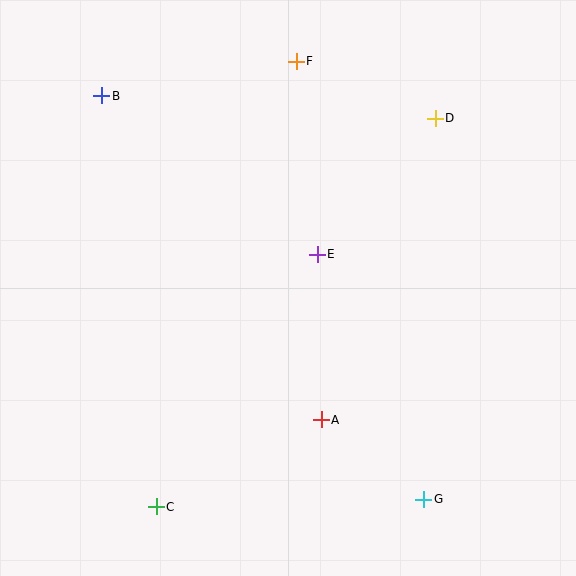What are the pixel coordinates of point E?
Point E is at (317, 254).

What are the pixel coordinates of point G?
Point G is at (424, 499).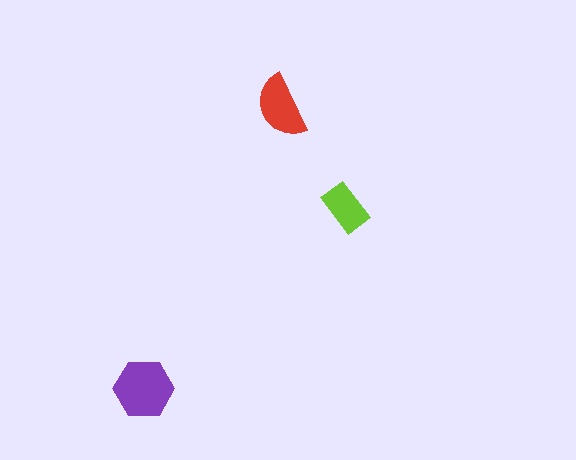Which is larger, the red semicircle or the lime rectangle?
The red semicircle.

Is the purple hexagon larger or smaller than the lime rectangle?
Larger.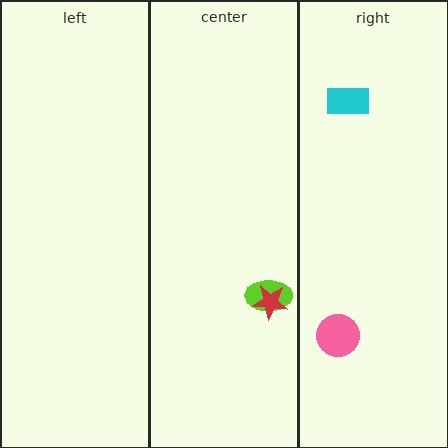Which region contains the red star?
The center region.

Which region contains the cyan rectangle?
The right region.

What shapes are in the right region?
The cyan rectangle, the pink circle.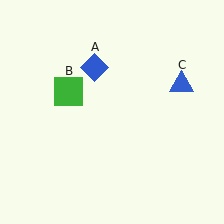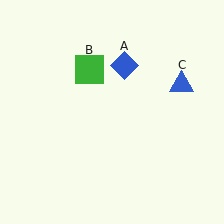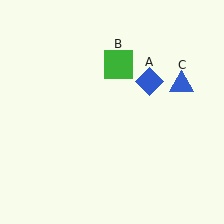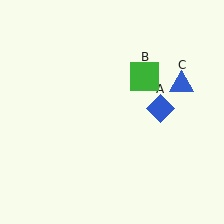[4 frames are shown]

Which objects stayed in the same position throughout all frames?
Blue triangle (object C) remained stationary.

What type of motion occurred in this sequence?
The blue diamond (object A), green square (object B) rotated clockwise around the center of the scene.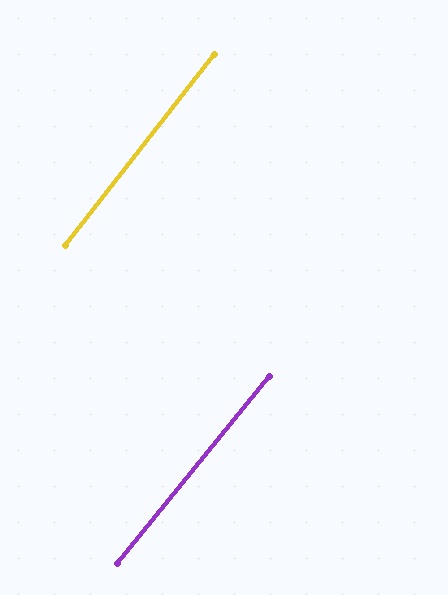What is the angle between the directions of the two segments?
Approximately 1 degree.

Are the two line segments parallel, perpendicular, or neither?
Parallel — their directions differ by only 1.3°.